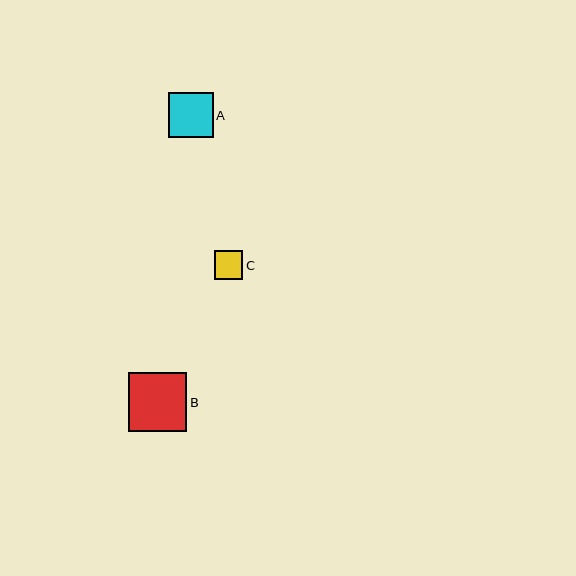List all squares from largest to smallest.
From largest to smallest: B, A, C.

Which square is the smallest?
Square C is the smallest with a size of approximately 28 pixels.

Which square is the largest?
Square B is the largest with a size of approximately 59 pixels.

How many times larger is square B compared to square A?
Square B is approximately 1.3 times the size of square A.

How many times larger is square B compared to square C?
Square B is approximately 2.1 times the size of square C.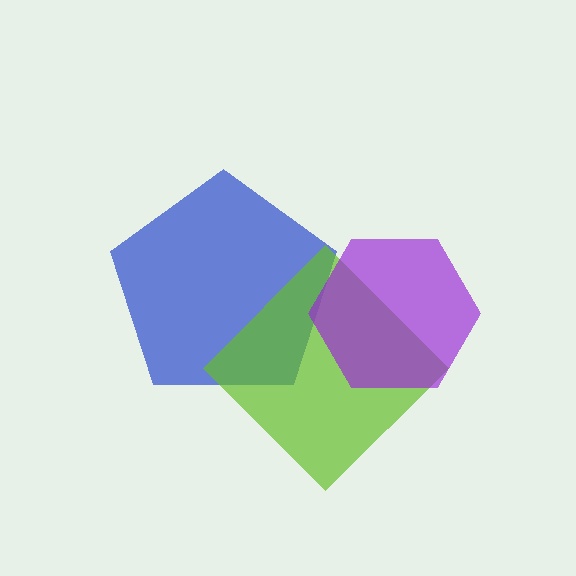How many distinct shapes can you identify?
There are 3 distinct shapes: a blue pentagon, a lime diamond, a purple hexagon.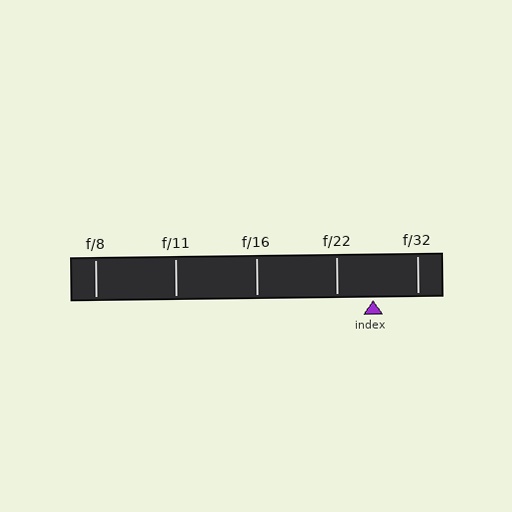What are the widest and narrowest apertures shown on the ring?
The widest aperture shown is f/8 and the narrowest is f/32.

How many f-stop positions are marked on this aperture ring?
There are 5 f-stop positions marked.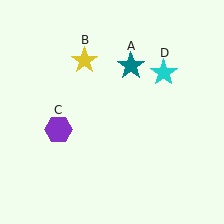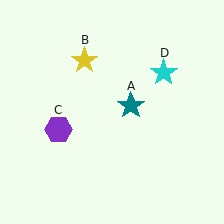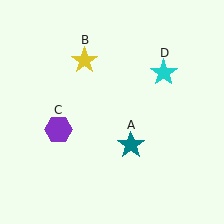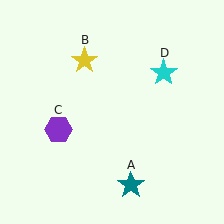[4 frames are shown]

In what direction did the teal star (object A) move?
The teal star (object A) moved down.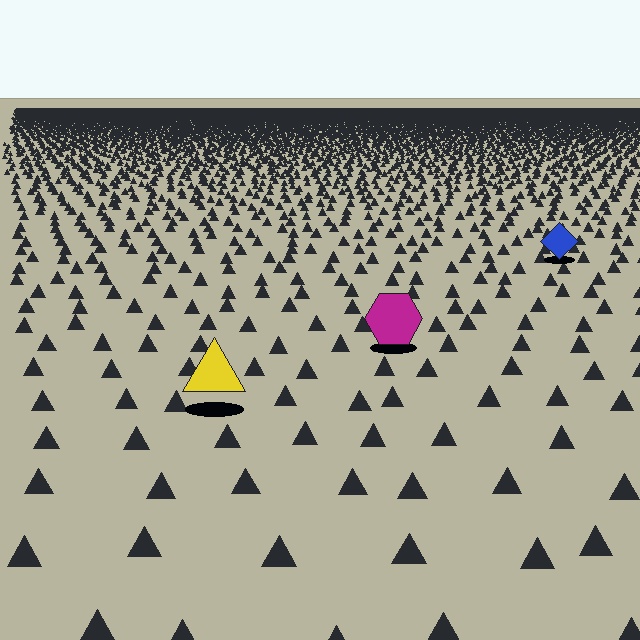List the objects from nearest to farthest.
From nearest to farthest: the yellow triangle, the magenta hexagon, the blue diamond.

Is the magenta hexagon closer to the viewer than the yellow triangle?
No. The yellow triangle is closer — you can tell from the texture gradient: the ground texture is coarser near it.